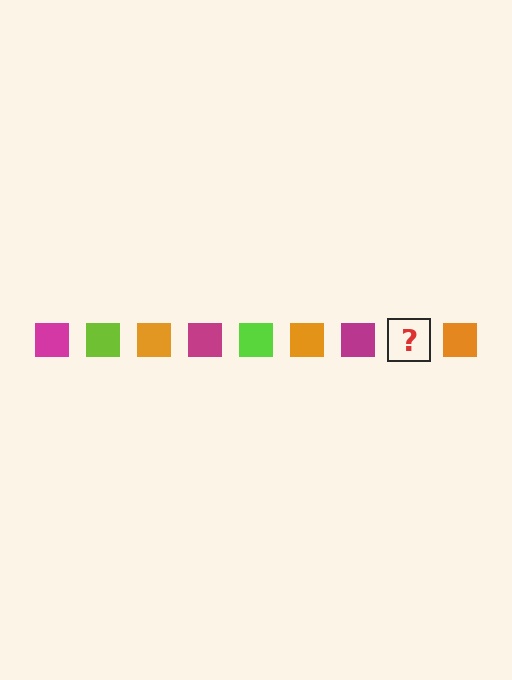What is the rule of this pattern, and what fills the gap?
The rule is that the pattern cycles through magenta, lime, orange squares. The gap should be filled with a lime square.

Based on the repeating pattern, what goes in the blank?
The blank should be a lime square.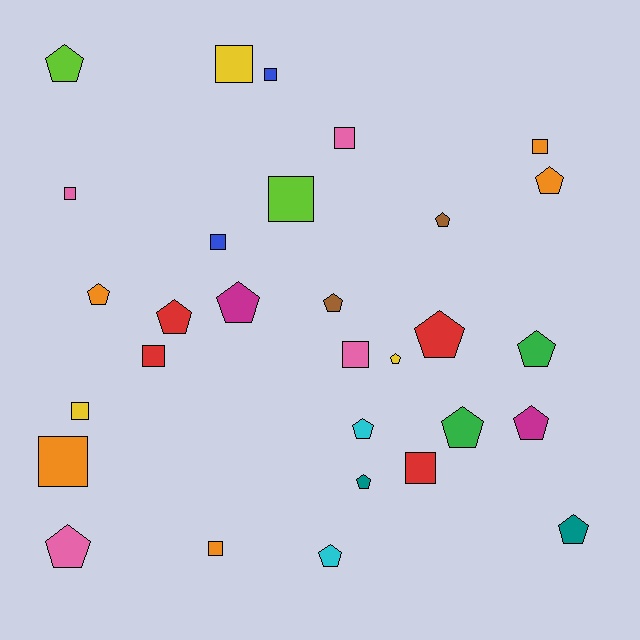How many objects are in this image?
There are 30 objects.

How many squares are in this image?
There are 13 squares.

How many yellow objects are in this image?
There are 3 yellow objects.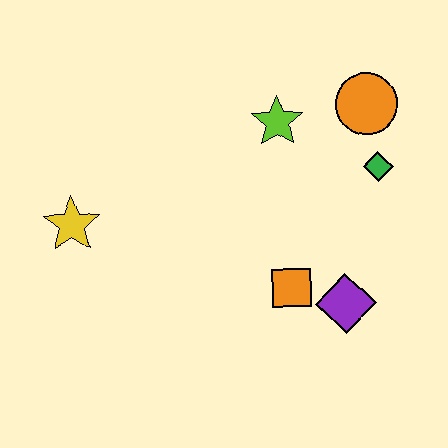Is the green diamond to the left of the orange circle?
No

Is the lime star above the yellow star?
Yes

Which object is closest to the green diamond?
The orange circle is closest to the green diamond.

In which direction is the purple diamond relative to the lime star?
The purple diamond is below the lime star.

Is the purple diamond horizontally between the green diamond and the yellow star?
Yes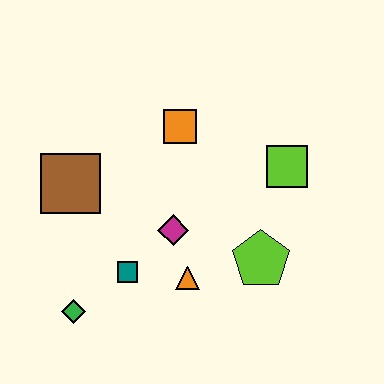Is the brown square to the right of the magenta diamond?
No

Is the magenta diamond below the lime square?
Yes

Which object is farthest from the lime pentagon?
The brown square is farthest from the lime pentagon.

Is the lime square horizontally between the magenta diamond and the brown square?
No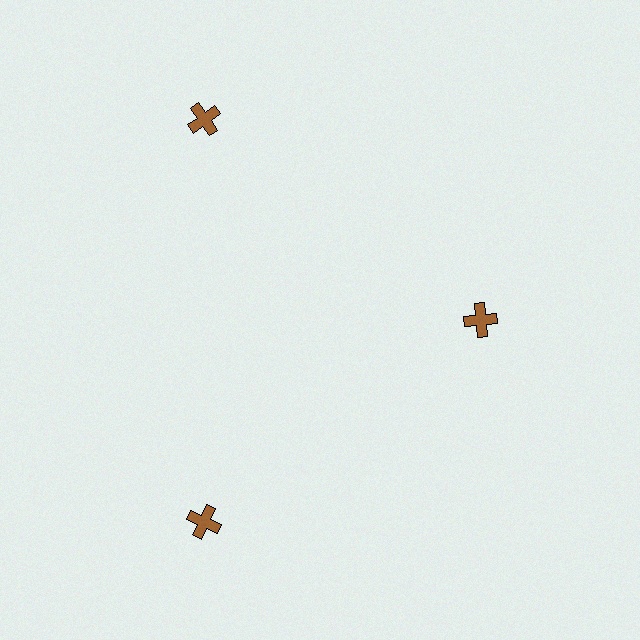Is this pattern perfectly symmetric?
No. The 3 brown crosses are arranged in a ring, but one element near the 3 o'clock position is pulled inward toward the center, breaking the 3-fold rotational symmetry.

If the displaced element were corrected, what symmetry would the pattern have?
It would have 3-fold rotational symmetry — the pattern would map onto itself every 120 degrees.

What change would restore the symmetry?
The symmetry would be restored by moving it outward, back onto the ring so that all 3 crosses sit at equal angles and equal distance from the center.